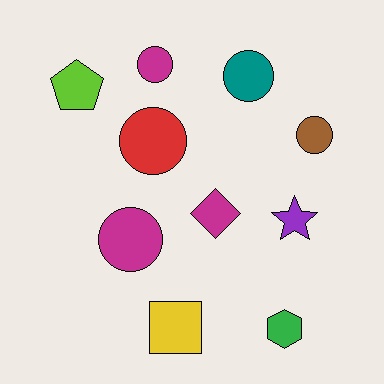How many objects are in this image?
There are 10 objects.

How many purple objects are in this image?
There is 1 purple object.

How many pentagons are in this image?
There is 1 pentagon.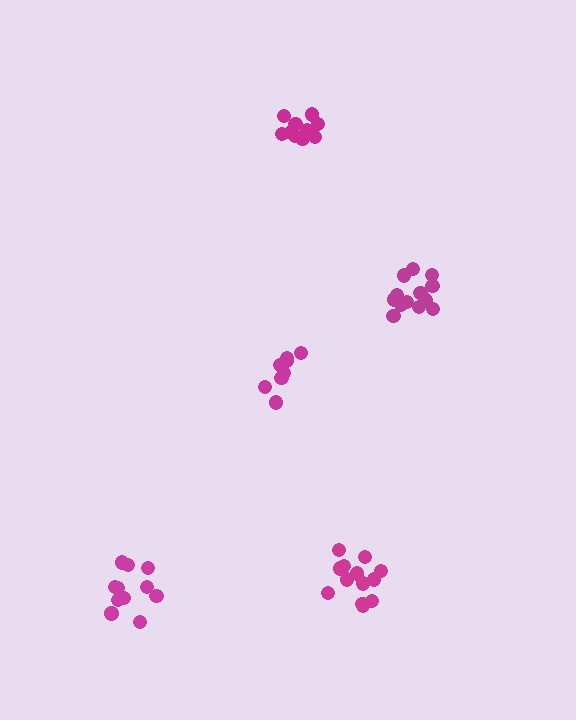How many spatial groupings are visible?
There are 5 spatial groupings.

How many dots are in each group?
Group 1: 8 dots, Group 2: 11 dots, Group 3: 14 dots, Group 4: 11 dots, Group 5: 13 dots (57 total).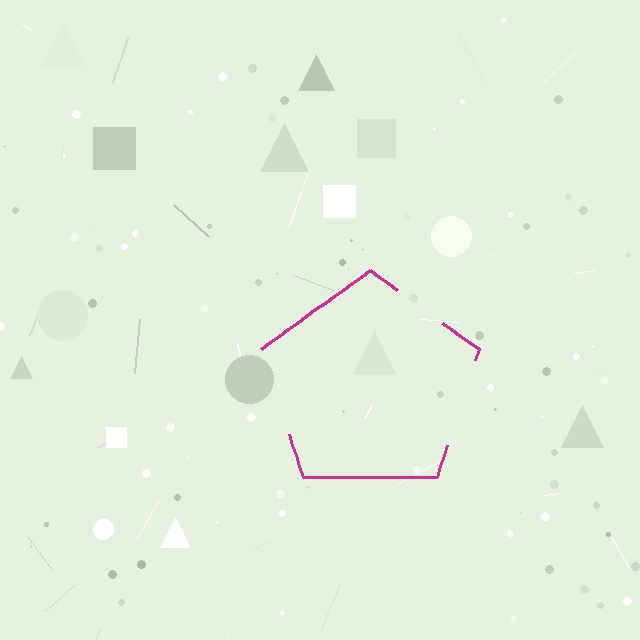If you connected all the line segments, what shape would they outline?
They would outline a pentagon.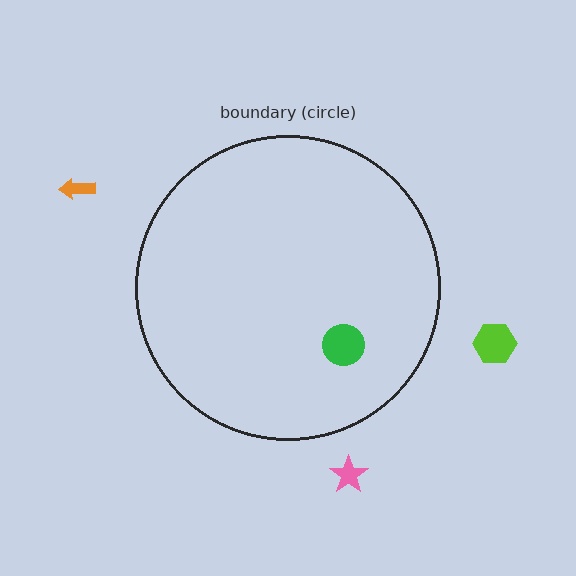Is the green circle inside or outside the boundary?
Inside.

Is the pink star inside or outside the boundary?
Outside.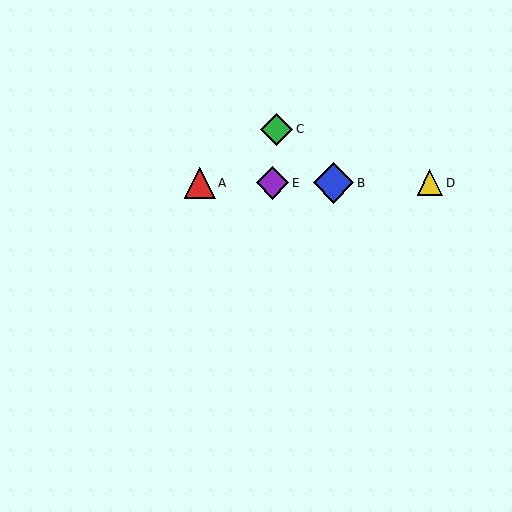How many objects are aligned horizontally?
4 objects (A, B, D, E) are aligned horizontally.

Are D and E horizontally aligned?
Yes, both are at y≈183.